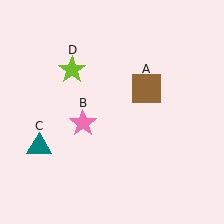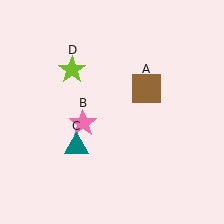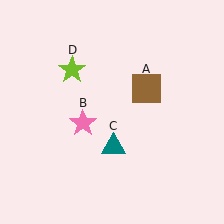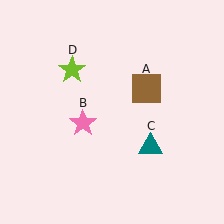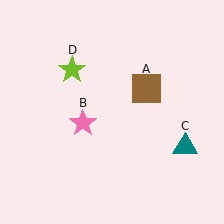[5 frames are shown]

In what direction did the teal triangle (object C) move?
The teal triangle (object C) moved right.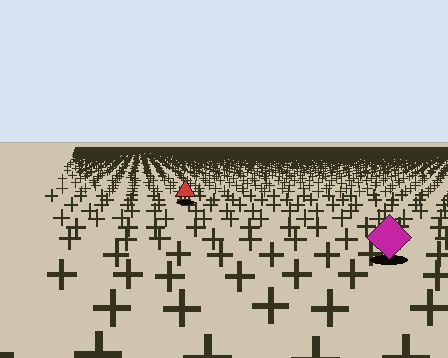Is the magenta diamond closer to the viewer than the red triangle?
Yes. The magenta diamond is closer — you can tell from the texture gradient: the ground texture is coarser near it.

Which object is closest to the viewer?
The magenta diamond is closest. The texture marks near it are larger and more spread out.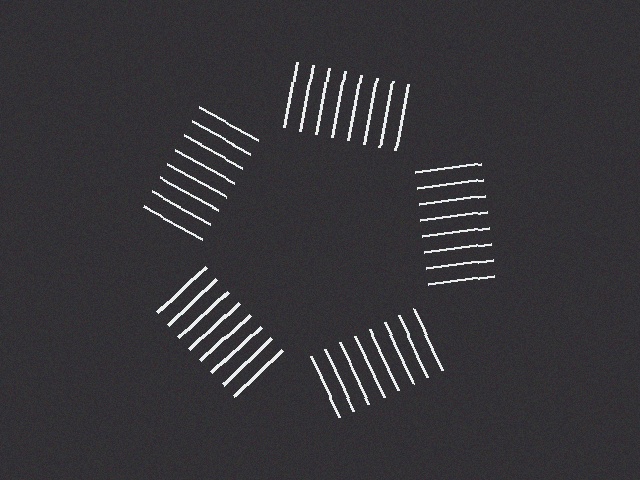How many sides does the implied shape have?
5 sides — the line-ends trace a pentagon.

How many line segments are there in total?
40 — 8 along each of the 5 edges.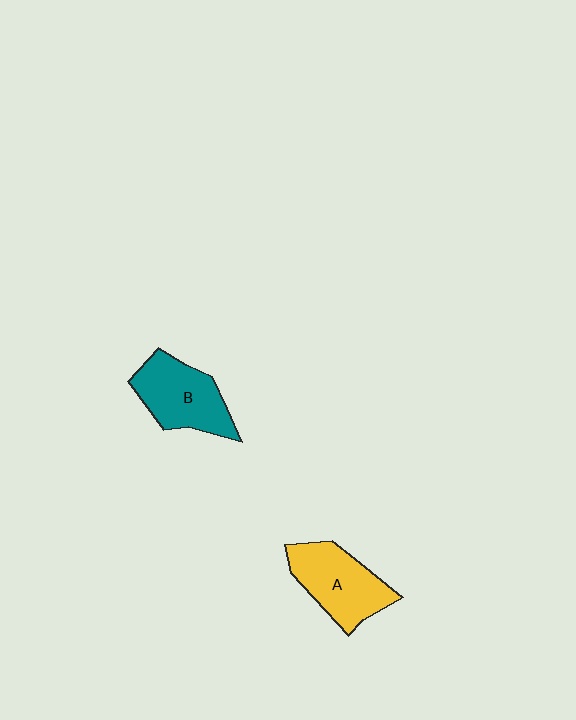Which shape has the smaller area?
Shape B (teal).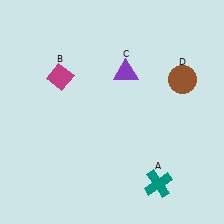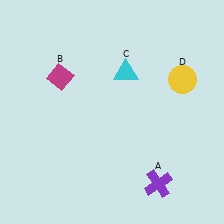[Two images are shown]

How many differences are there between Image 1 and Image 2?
There are 3 differences between the two images.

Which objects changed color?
A changed from teal to purple. C changed from purple to cyan. D changed from brown to yellow.